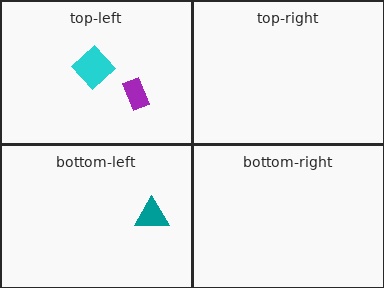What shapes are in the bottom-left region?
The teal triangle.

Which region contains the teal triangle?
The bottom-left region.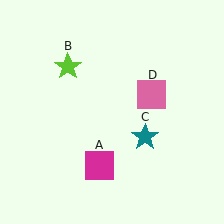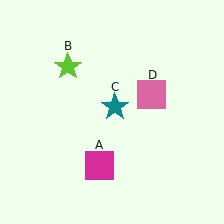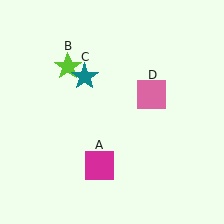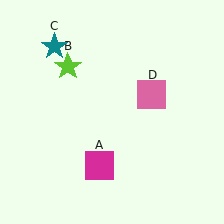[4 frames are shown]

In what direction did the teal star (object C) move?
The teal star (object C) moved up and to the left.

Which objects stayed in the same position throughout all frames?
Magenta square (object A) and lime star (object B) and pink square (object D) remained stationary.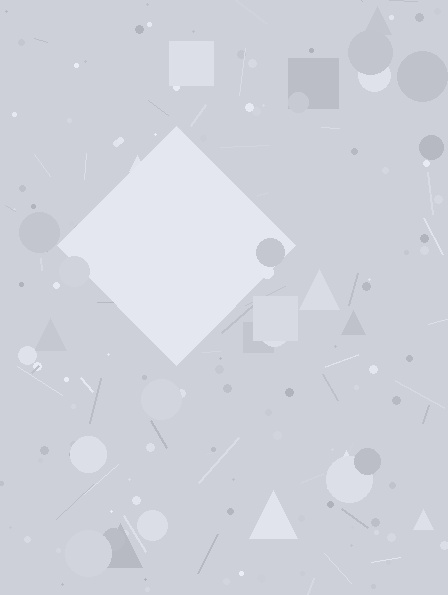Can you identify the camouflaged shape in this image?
The camouflaged shape is a diamond.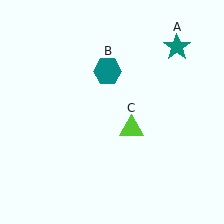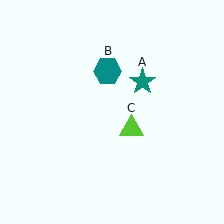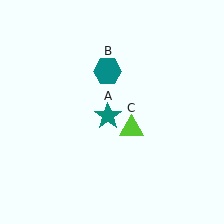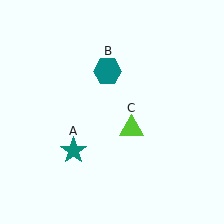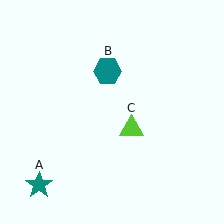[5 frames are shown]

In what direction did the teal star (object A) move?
The teal star (object A) moved down and to the left.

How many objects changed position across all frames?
1 object changed position: teal star (object A).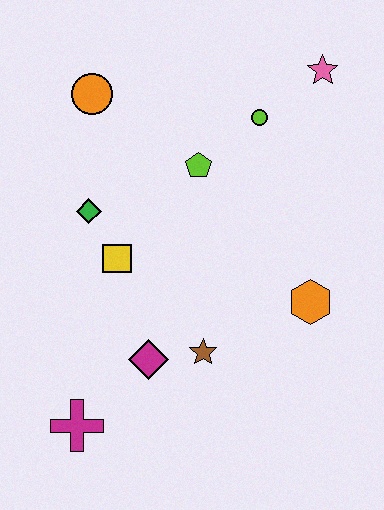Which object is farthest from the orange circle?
The magenta cross is farthest from the orange circle.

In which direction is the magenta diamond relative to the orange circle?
The magenta diamond is below the orange circle.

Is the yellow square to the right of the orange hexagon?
No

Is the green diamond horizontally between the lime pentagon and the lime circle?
No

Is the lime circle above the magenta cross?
Yes